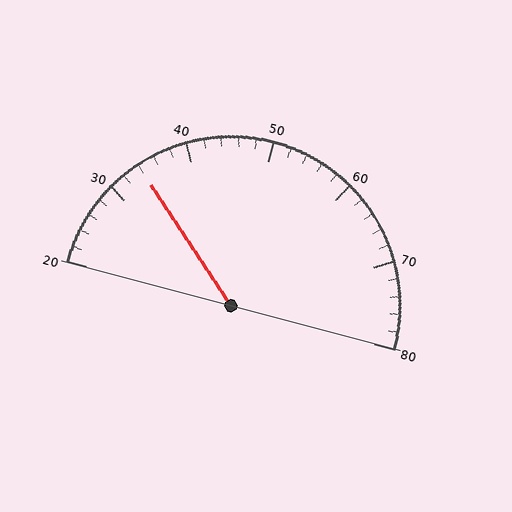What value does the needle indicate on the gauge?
The needle indicates approximately 34.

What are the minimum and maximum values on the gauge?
The gauge ranges from 20 to 80.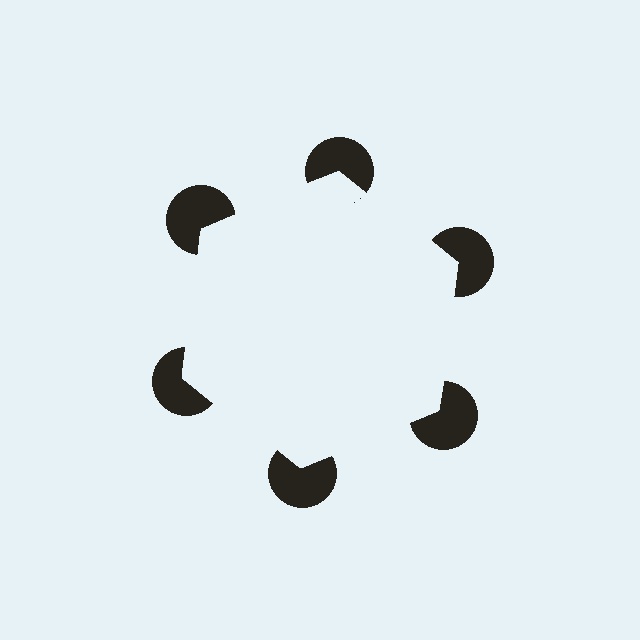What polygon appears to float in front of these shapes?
An illusory hexagon — its edges are inferred from the aligned wedge cuts in the pac-man discs, not physically drawn.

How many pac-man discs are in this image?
There are 6 — one at each vertex of the illusory hexagon.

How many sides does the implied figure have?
6 sides.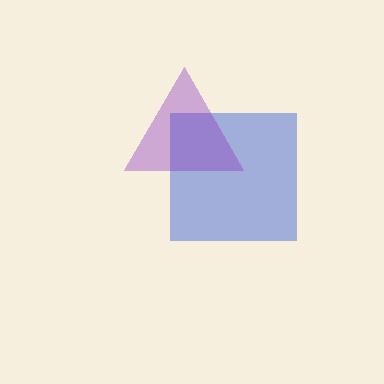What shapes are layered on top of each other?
The layered shapes are: a blue square, a purple triangle.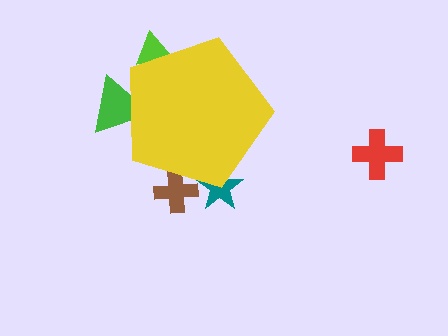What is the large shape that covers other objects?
A yellow pentagon.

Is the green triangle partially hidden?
Yes, the green triangle is partially hidden behind the yellow pentagon.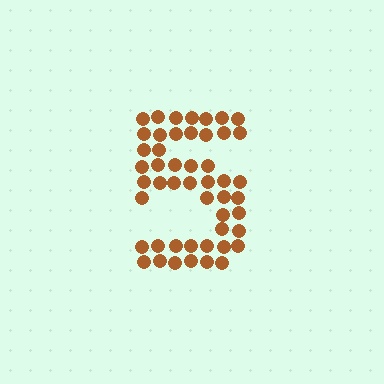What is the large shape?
The large shape is the digit 5.